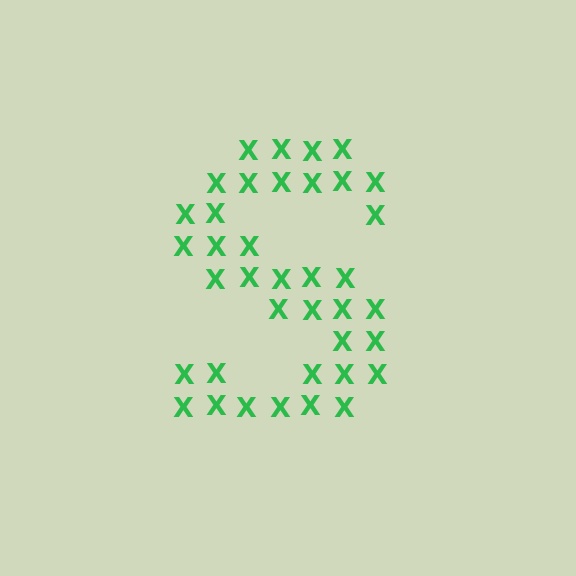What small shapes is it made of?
It is made of small letter X's.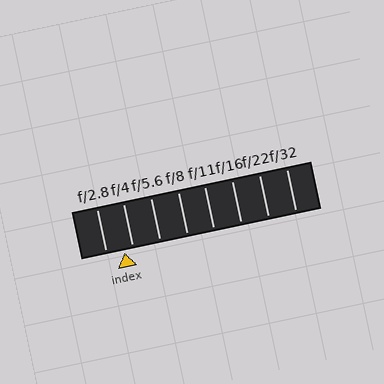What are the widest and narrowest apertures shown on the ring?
The widest aperture shown is f/2.8 and the narrowest is f/32.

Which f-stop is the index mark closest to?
The index mark is closest to f/4.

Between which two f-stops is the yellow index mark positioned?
The index mark is between f/2.8 and f/4.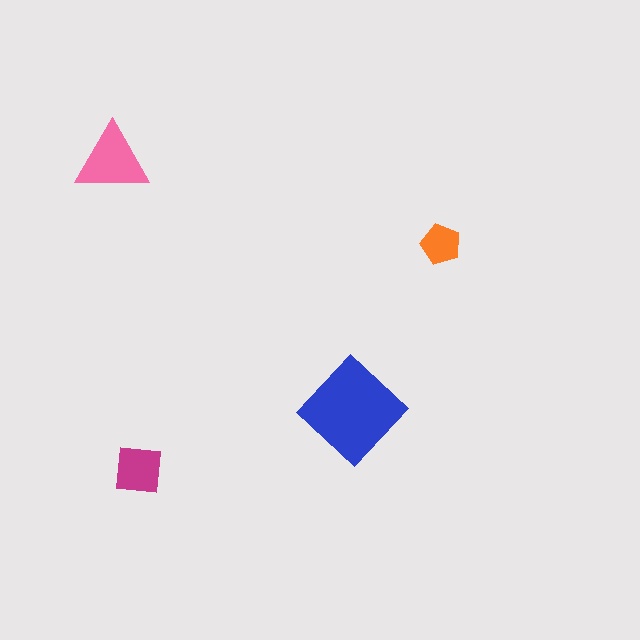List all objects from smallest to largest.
The orange pentagon, the magenta square, the pink triangle, the blue diamond.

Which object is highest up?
The pink triangle is topmost.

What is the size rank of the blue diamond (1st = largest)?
1st.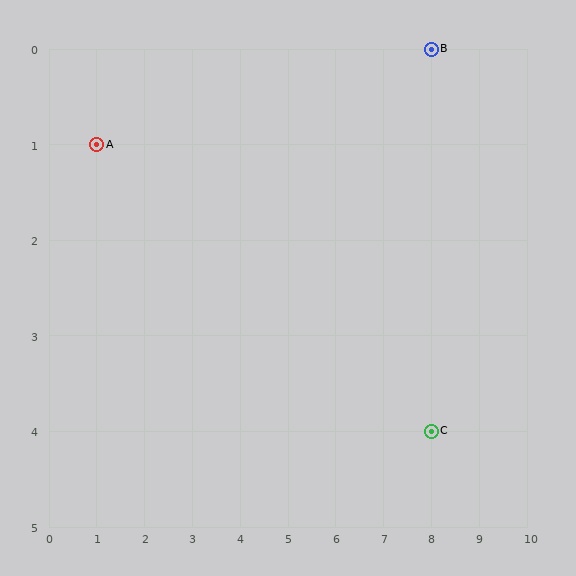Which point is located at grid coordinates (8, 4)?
Point C is at (8, 4).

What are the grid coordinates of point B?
Point B is at grid coordinates (8, 0).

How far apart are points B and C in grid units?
Points B and C are 4 rows apart.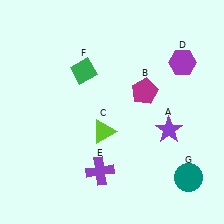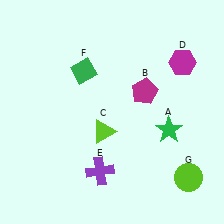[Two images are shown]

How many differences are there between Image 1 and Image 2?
There are 3 differences between the two images.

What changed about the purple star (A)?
In Image 1, A is purple. In Image 2, it changed to green.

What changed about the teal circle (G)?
In Image 1, G is teal. In Image 2, it changed to lime.